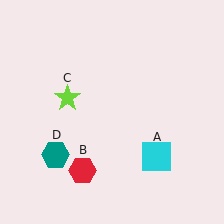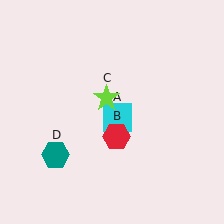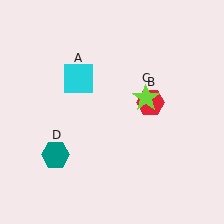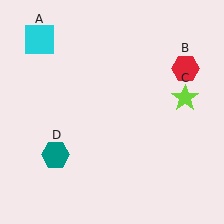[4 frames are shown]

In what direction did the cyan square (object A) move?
The cyan square (object A) moved up and to the left.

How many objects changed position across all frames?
3 objects changed position: cyan square (object A), red hexagon (object B), lime star (object C).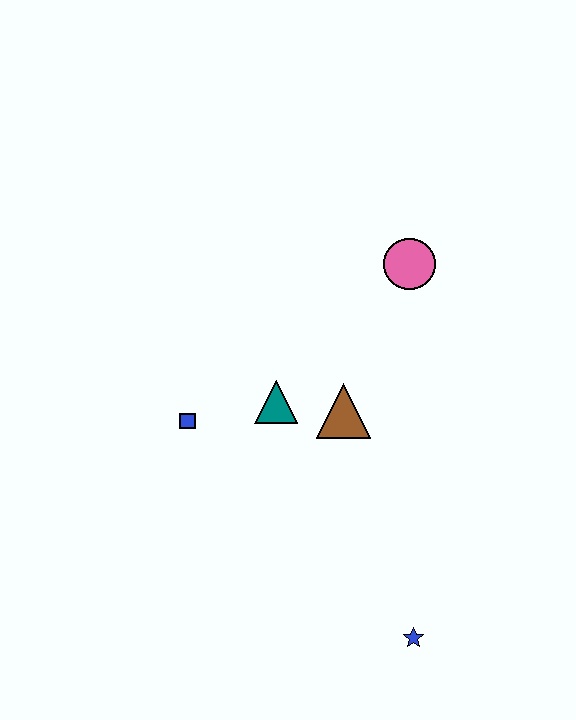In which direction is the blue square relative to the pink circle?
The blue square is to the left of the pink circle.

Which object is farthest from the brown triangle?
The blue star is farthest from the brown triangle.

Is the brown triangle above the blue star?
Yes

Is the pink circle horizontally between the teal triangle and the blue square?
No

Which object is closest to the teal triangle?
The brown triangle is closest to the teal triangle.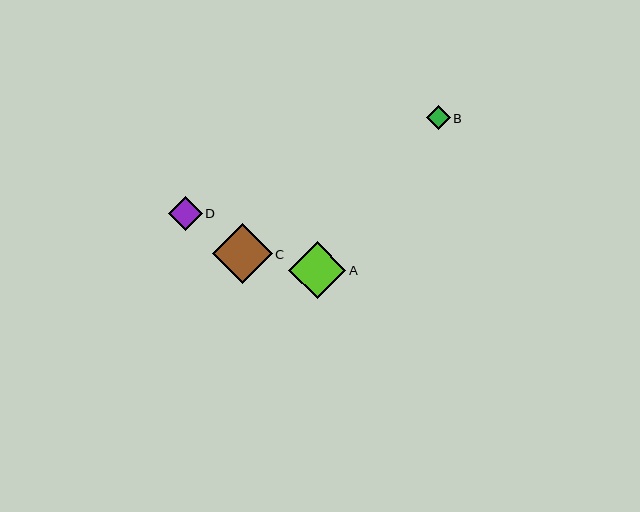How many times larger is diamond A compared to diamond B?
Diamond A is approximately 2.4 times the size of diamond B.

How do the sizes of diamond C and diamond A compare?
Diamond C and diamond A are approximately the same size.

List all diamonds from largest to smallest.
From largest to smallest: C, A, D, B.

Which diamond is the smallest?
Diamond B is the smallest with a size of approximately 24 pixels.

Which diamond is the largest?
Diamond C is the largest with a size of approximately 60 pixels.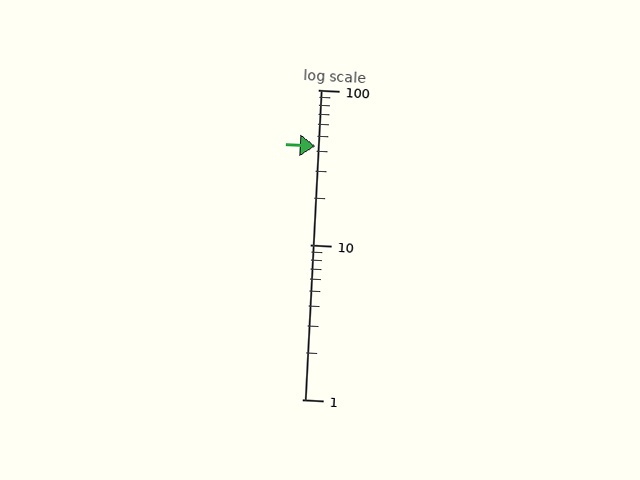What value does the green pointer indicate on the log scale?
The pointer indicates approximately 43.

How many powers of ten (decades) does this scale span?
The scale spans 2 decades, from 1 to 100.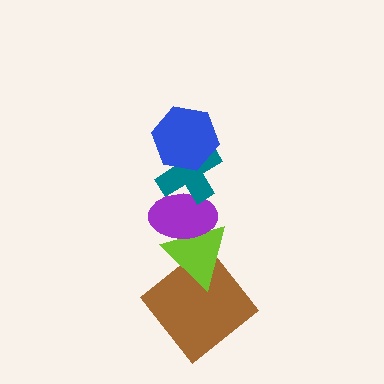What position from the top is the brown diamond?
The brown diamond is 5th from the top.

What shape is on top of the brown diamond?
The lime triangle is on top of the brown diamond.